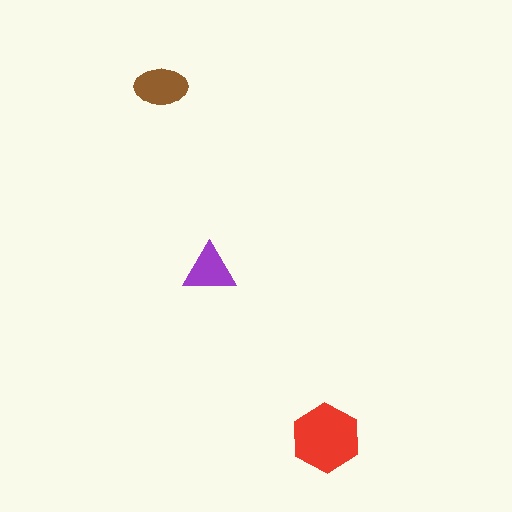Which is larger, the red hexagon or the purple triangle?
The red hexagon.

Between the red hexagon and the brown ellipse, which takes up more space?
The red hexagon.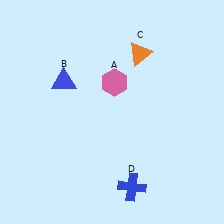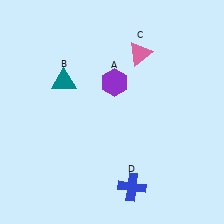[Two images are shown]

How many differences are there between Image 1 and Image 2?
There are 3 differences between the two images.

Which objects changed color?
A changed from pink to purple. B changed from blue to teal. C changed from orange to pink.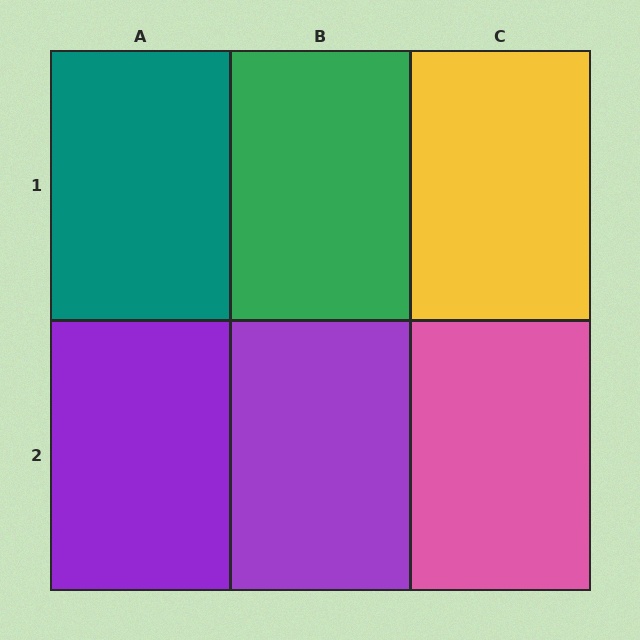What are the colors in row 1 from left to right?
Teal, green, yellow.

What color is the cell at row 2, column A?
Purple.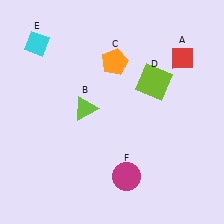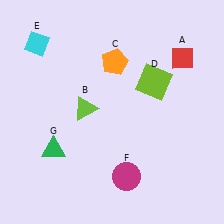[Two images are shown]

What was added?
A green triangle (G) was added in Image 2.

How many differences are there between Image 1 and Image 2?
There is 1 difference between the two images.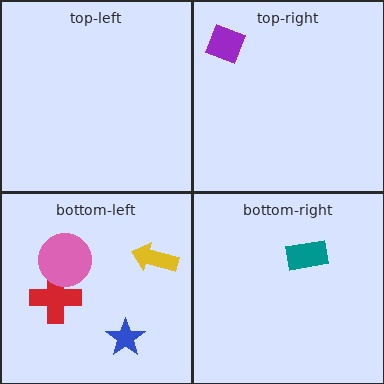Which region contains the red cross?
The bottom-left region.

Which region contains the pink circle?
The bottom-left region.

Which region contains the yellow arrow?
The bottom-left region.